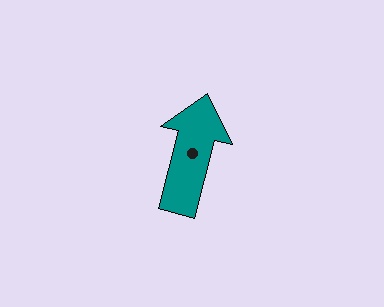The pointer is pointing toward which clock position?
Roughly 12 o'clock.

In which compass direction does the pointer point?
North.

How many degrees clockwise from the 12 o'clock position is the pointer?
Approximately 14 degrees.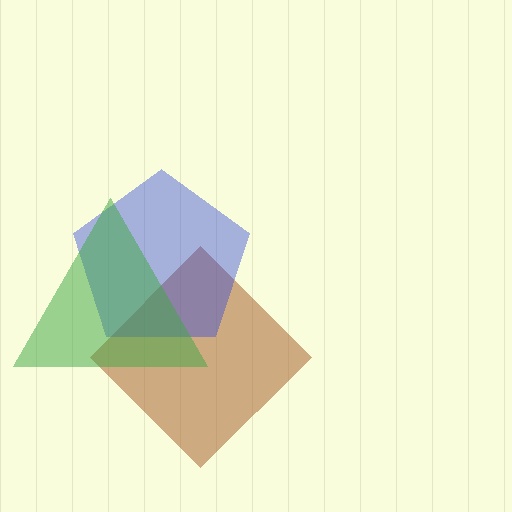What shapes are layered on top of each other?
The layered shapes are: a brown diamond, a blue pentagon, a green triangle.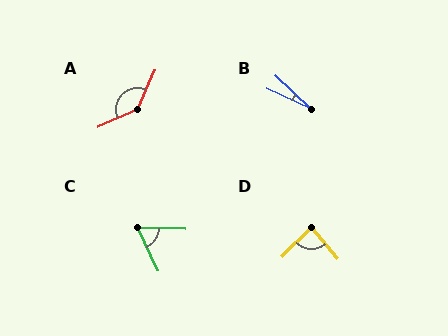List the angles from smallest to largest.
B (19°), C (62°), D (85°), A (137°).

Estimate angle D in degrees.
Approximately 85 degrees.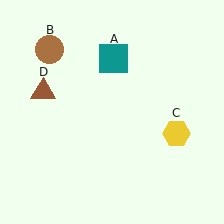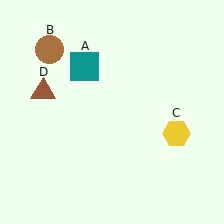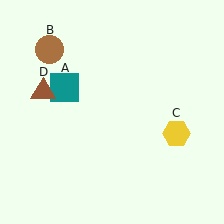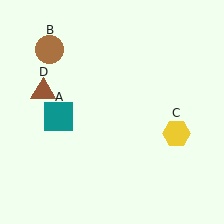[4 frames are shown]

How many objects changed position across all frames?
1 object changed position: teal square (object A).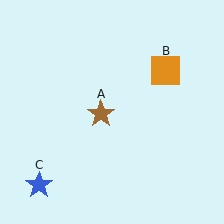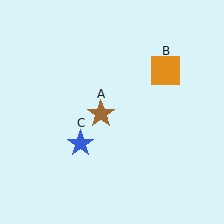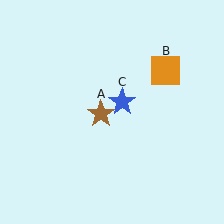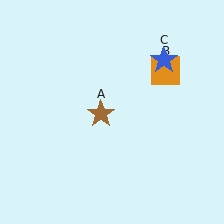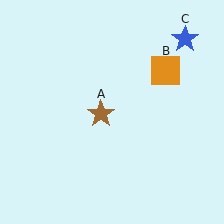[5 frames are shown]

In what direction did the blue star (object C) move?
The blue star (object C) moved up and to the right.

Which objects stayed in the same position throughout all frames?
Brown star (object A) and orange square (object B) remained stationary.